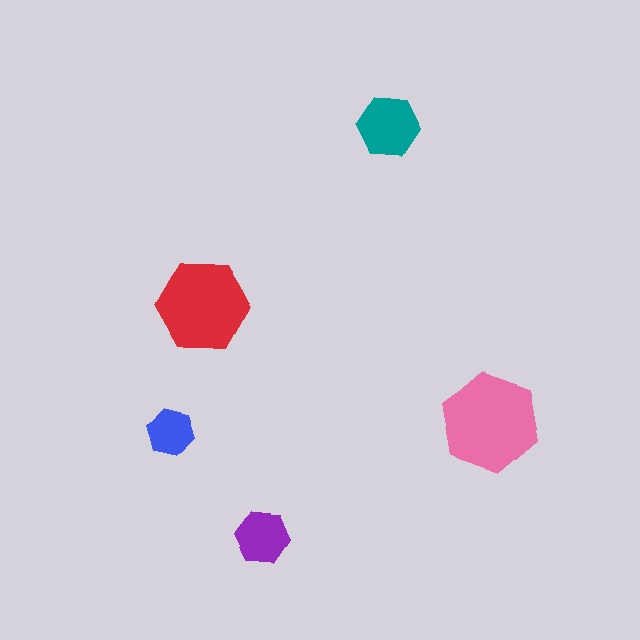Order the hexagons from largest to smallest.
the pink one, the red one, the teal one, the purple one, the blue one.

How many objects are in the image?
There are 5 objects in the image.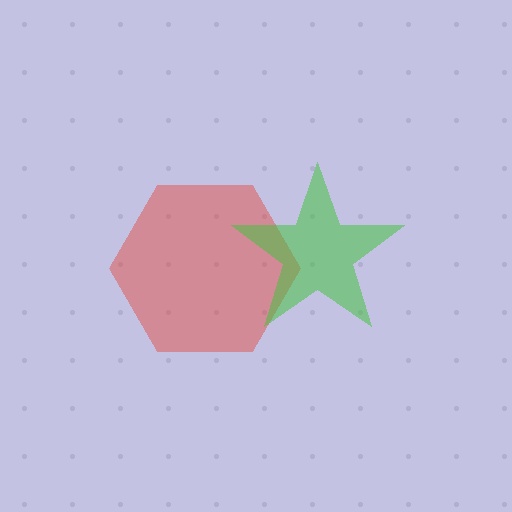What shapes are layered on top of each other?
The layered shapes are: a red hexagon, a green star.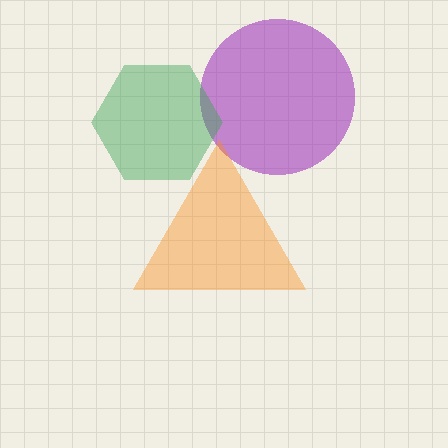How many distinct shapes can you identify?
There are 3 distinct shapes: a purple circle, a green hexagon, an orange triangle.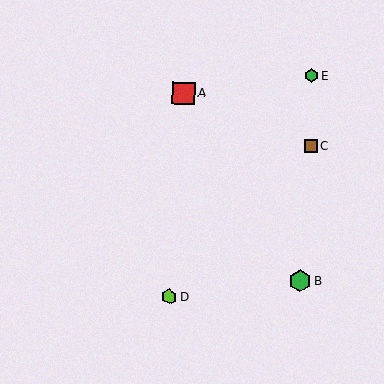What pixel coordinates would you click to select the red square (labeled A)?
Click at (183, 93) to select the red square A.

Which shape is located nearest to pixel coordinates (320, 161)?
The brown square (labeled C) at (311, 146) is nearest to that location.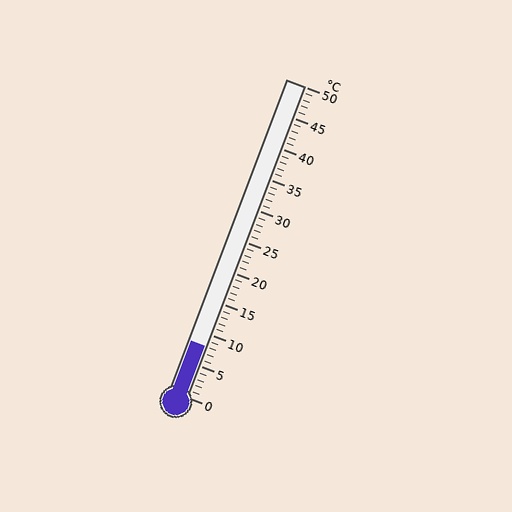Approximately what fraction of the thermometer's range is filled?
The thermometer is filled to approximately 15% of its range.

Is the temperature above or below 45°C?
The temperature is below 45°C.